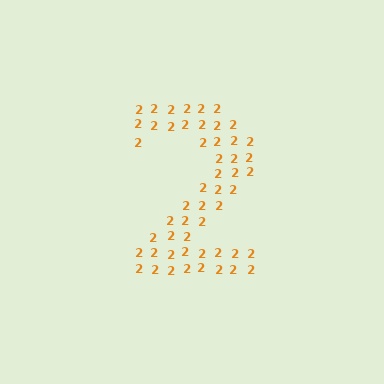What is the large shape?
The large shape is the digit 2.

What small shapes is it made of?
It is made of small digit 2's.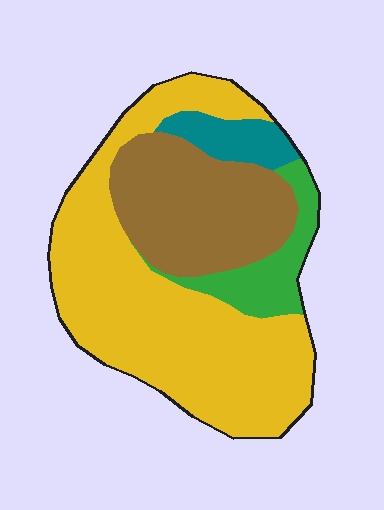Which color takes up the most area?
Yellow, at roughly 55%.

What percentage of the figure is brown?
Brown takes up about one quarter (1/4) of the figure.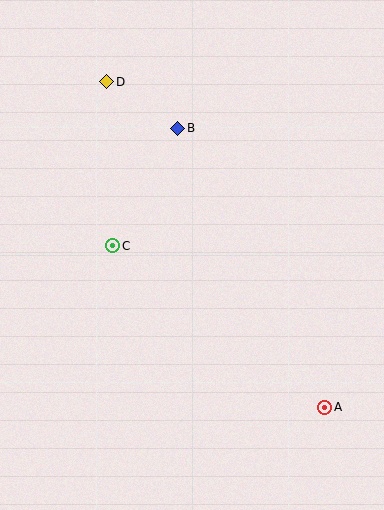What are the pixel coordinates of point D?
Point D is at (107, 82).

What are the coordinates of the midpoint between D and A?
The midpoint between D and A is at (216, 245).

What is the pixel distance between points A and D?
The distance between A and D is 392 pixels.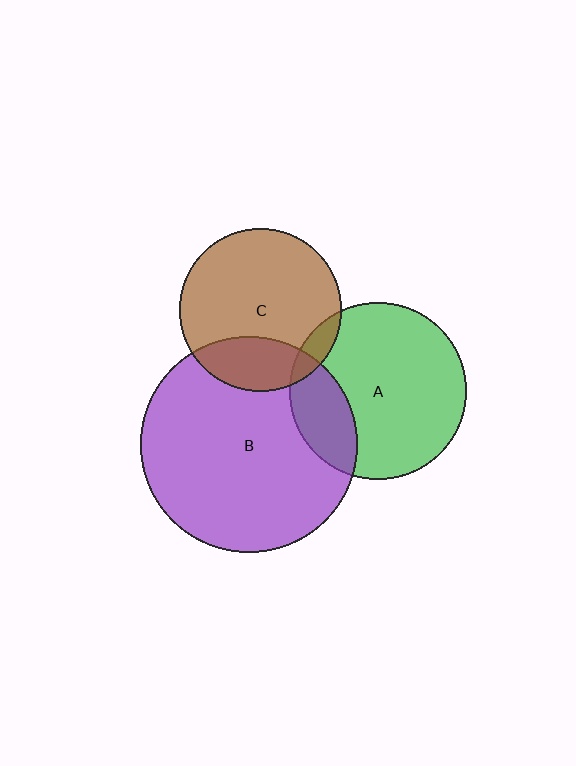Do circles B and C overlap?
Yes.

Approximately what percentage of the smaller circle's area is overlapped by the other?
Approximately 25%.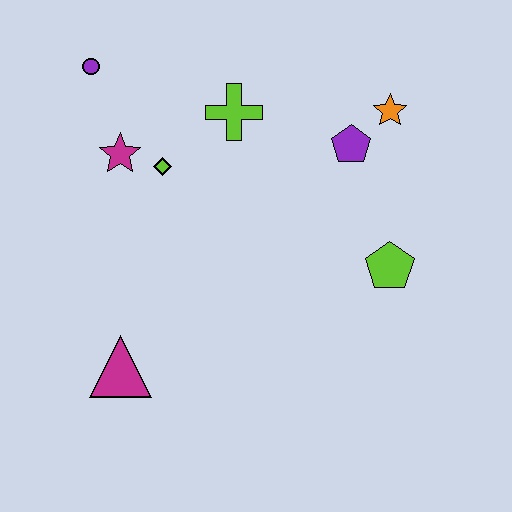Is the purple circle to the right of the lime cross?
No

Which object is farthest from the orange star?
The magenta triangle is farthest from the orange star.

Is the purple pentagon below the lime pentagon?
No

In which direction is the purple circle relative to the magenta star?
The purple circle is above the magenta star.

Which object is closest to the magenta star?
The lime diamond is closest to the magenta star.